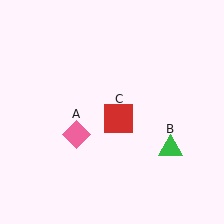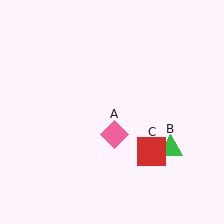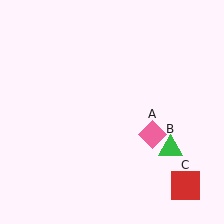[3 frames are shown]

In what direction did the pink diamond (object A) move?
The pink diamond (object A) moved right.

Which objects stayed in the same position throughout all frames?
Green triangle (object B) remained stationary.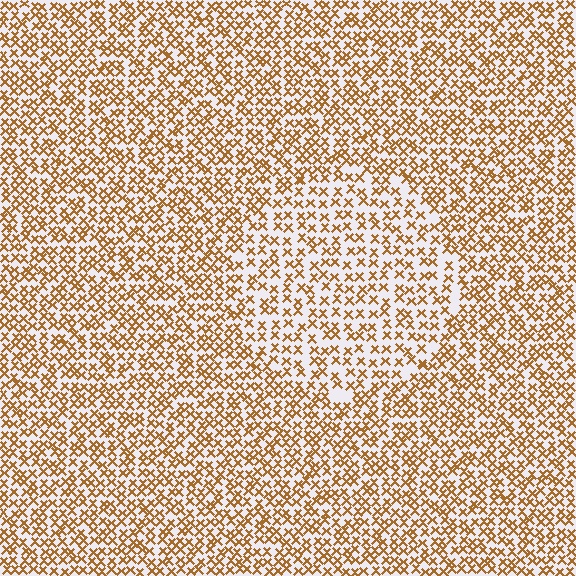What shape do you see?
I see a circle.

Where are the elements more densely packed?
The elements are more densely packed outside the circle boundary.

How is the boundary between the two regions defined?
The boundary is defined by a change in element density (approximately 1.6x ratio). All elements are the same color, size, and shape.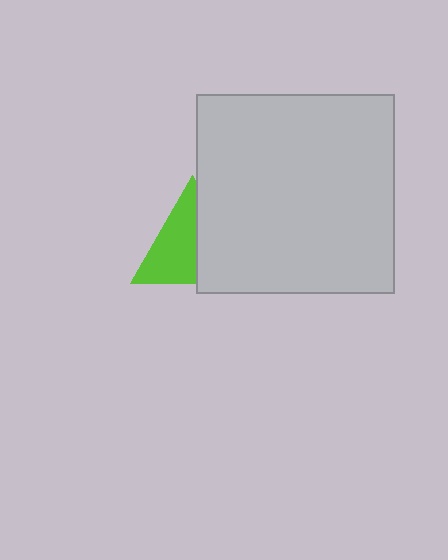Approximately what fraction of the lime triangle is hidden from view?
Roughly 45% of the lime triangle is hidden behind the light gray square.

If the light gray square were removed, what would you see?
You would see the complete lime triangle.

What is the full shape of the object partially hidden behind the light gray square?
The partially hidden object is a lime triangle.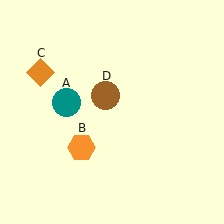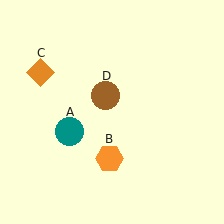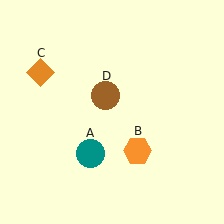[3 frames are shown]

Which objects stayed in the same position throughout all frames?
Orange diamond (object C) and brown circle (object D) remained stationary.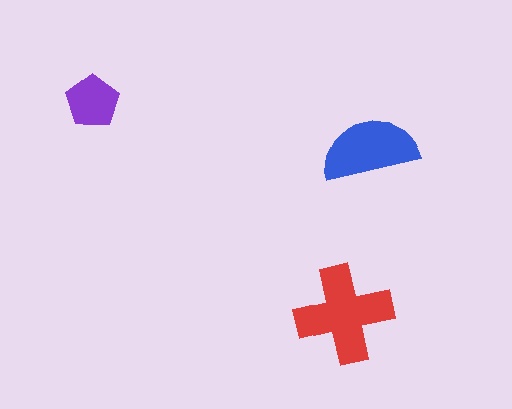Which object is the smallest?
The purple pentagon.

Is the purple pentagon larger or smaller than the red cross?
Smaller.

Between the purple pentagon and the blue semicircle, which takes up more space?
The blue semicircle.